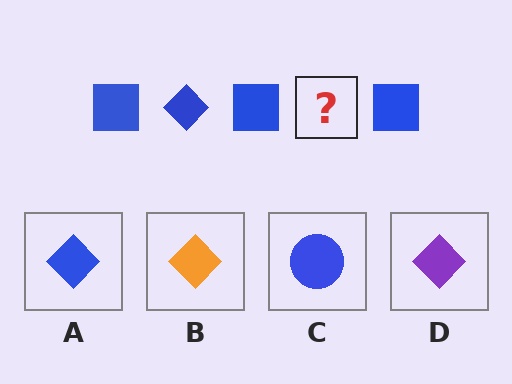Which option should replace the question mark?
Option A.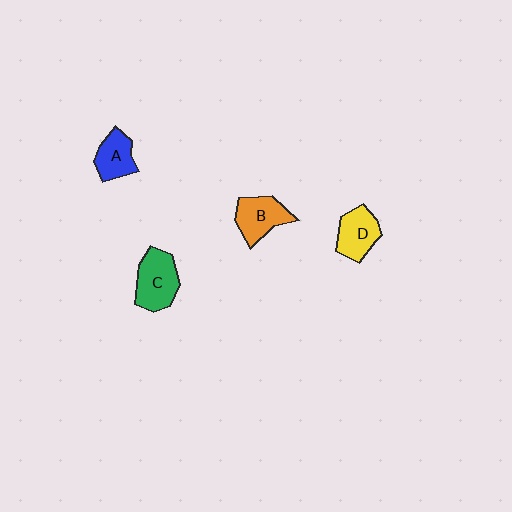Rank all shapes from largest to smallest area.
From largest to smallest: C (green), B (orange), D (yellow), A (blue).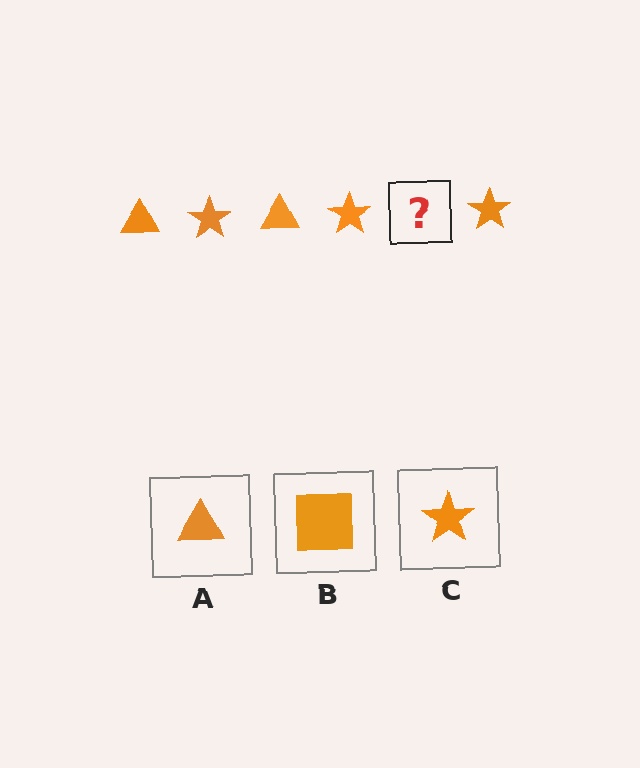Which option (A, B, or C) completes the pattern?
A.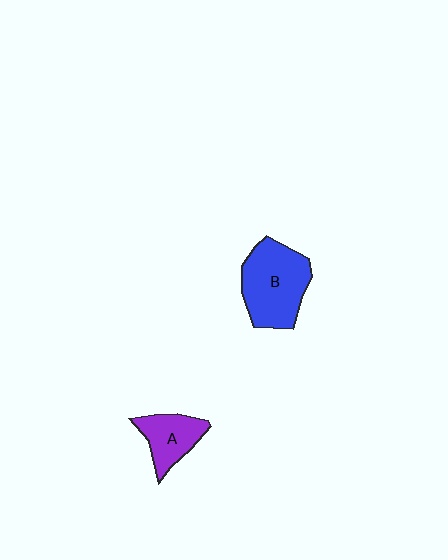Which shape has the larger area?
Shape B (blue).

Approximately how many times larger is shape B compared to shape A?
Approximately 1.8 times.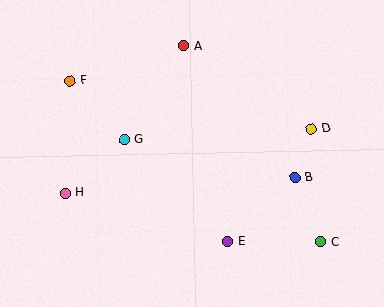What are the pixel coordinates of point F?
Point F is at (70, 81).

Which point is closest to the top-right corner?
Point D is closest to the top-right corner.